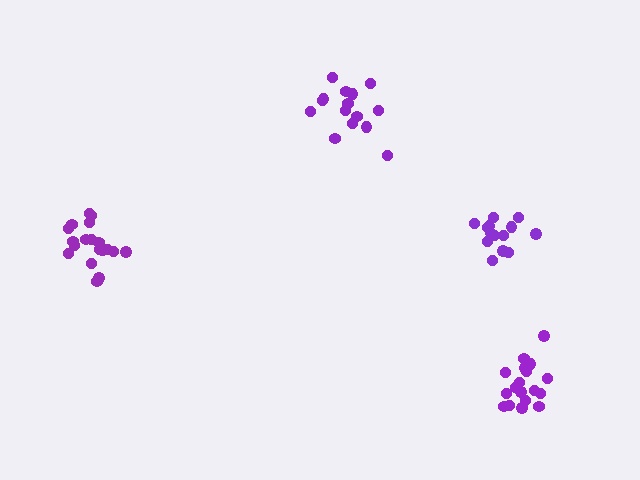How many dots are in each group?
Group 1: 15 dots, Group 2: 19 dots, Group 3: 18 dots, Group 4: 15 dots (67 total).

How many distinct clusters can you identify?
There are 4 distinct clusters.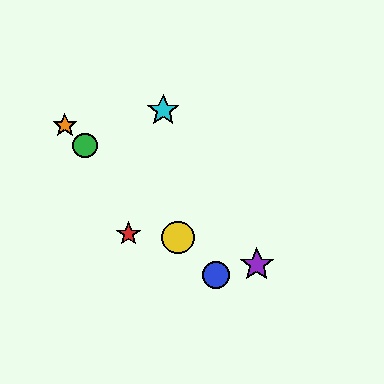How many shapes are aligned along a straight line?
4 shapes (the blue circle, the green circle, the yellow circle, the orange star) are aligned along a straight line.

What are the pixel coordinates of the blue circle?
The blue circle is at (216, 275).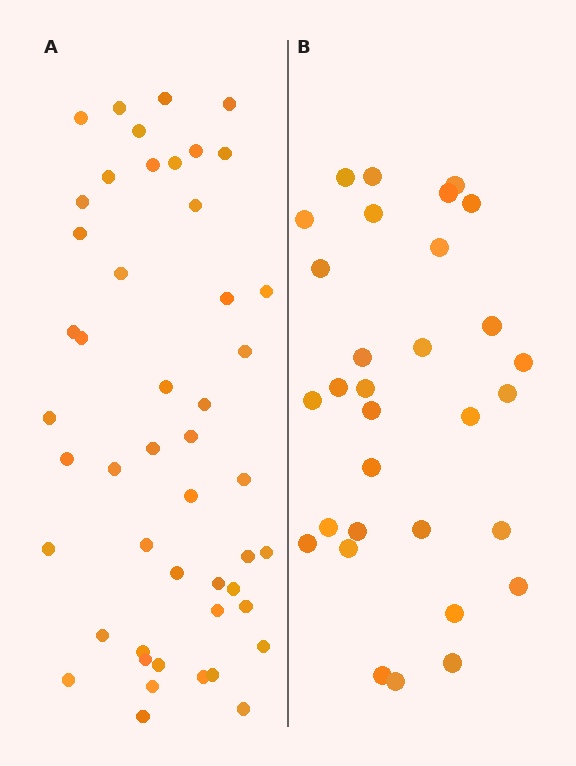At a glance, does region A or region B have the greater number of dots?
Region A (the left region) has more dots.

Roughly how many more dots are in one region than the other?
Region A has approximately 15 more dots than region B.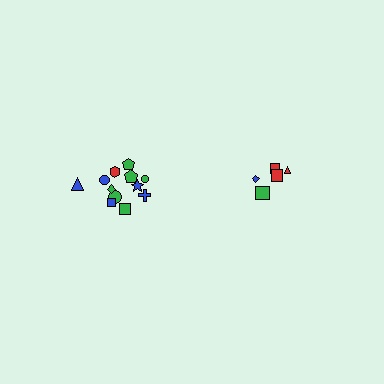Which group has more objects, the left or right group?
The left group.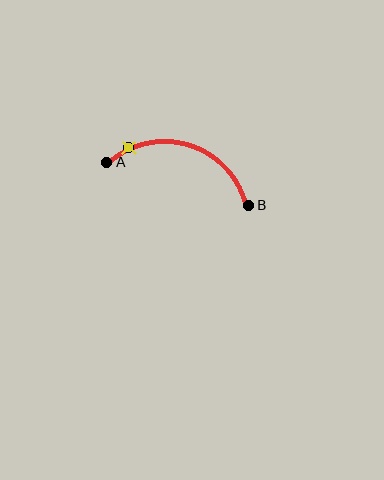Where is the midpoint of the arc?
The arc midpoint is the point on the curve farthest from the straight line joining A and B. It sits above that line.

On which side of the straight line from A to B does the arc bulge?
The arc bulges above the straight line connecting A and B.